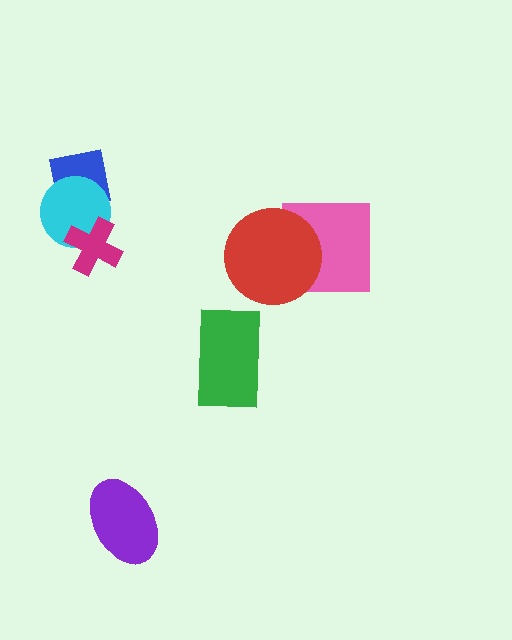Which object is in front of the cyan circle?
The magenta cross is in front of the cyan circle.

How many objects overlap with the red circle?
1 object overlaps with the red circle.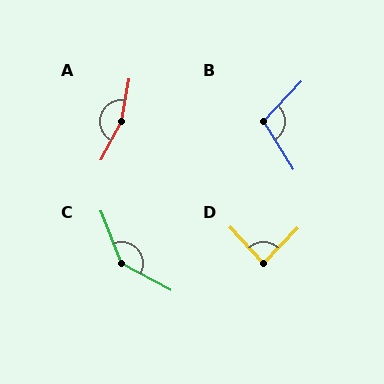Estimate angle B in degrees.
Approximately 105 degrees.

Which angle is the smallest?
D, at approximately 86 degrees.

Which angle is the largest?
A, at approximately 161 degrees.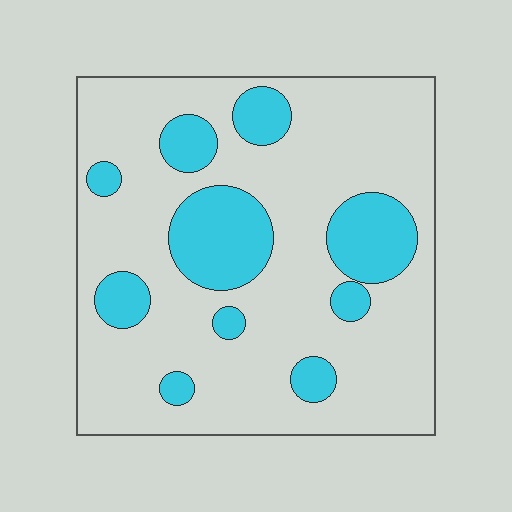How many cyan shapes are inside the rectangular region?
10.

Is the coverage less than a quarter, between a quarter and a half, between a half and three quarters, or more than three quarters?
Less than a quarter.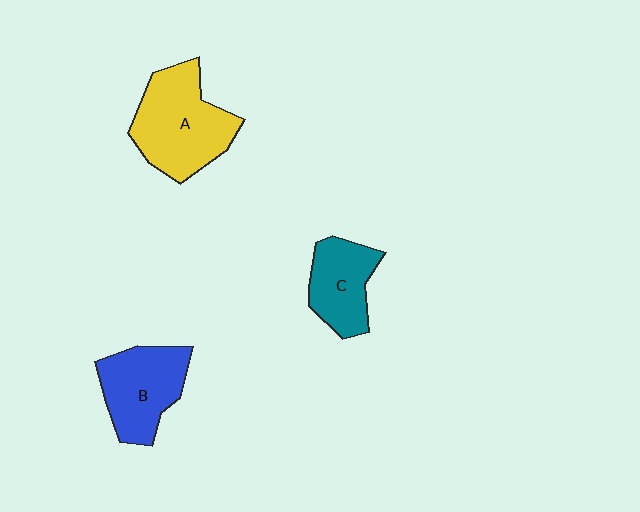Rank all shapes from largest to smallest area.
From largest to smallest: A (yellow), B (blue), C (teal).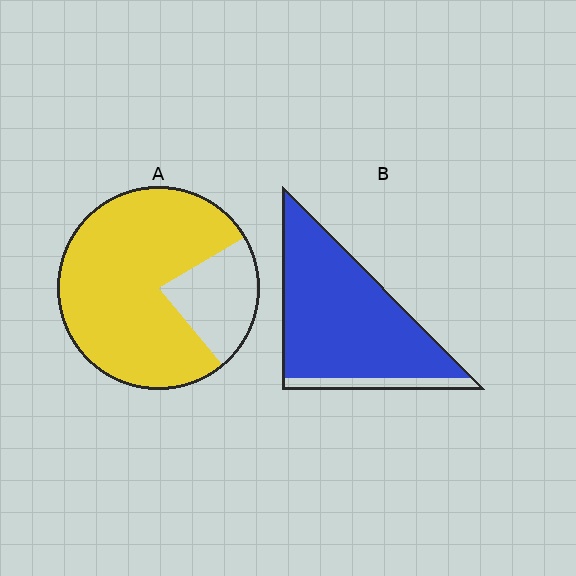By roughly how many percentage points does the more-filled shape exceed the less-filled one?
By roughly 10 percentage points (B over A).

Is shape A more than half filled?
Yes.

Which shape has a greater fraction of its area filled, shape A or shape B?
Shape B.